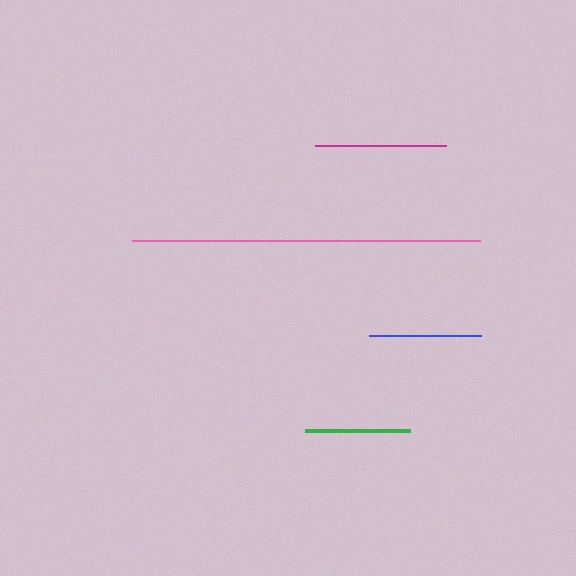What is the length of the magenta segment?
The magenta segment is approximately 132 pixels long.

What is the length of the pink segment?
The pink segment is approximately 348 pixels long.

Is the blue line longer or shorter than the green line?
The blue line is longer than the green line.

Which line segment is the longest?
The pink line is the longest at approximately 348 pixels.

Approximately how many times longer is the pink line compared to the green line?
The pink line is approximately 3.3 times the length of the green line.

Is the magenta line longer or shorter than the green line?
The magenta line is longer than the green line.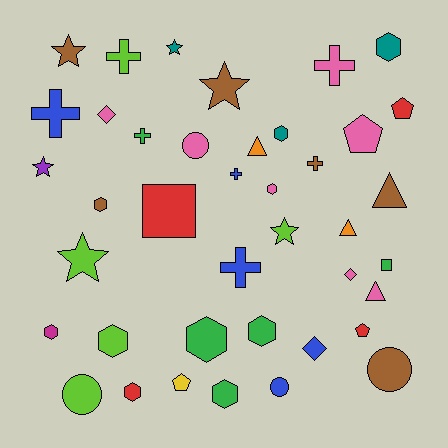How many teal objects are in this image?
There are 3 teal objects.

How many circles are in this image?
There are 4 circles.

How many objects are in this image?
There are 40 objects.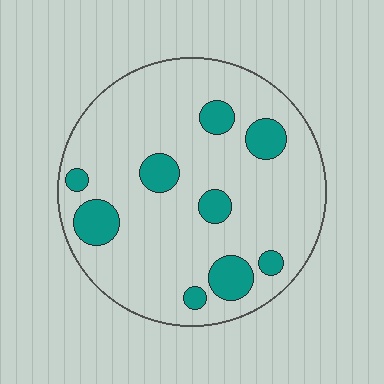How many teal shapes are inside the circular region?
9.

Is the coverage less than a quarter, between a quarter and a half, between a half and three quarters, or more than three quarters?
Less than a quarter.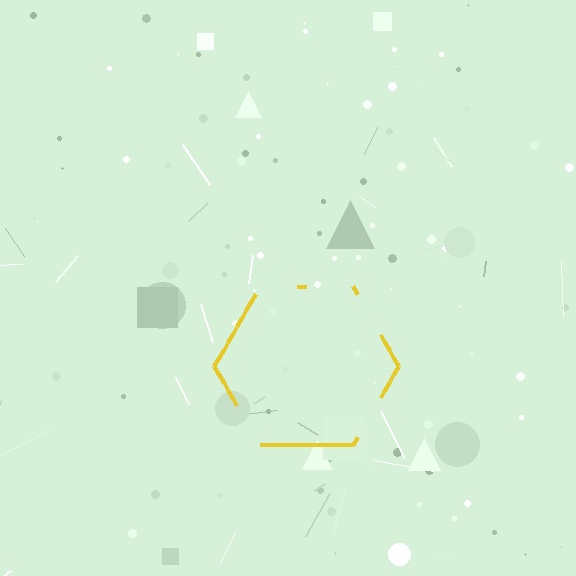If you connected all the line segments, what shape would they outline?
They would outline a hexagon.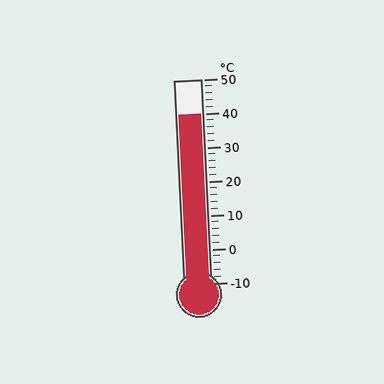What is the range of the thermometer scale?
The thermometer scale ranges from -10°C to 50°C.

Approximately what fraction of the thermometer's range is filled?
The thermometer is filled to approximately 85% of its range.